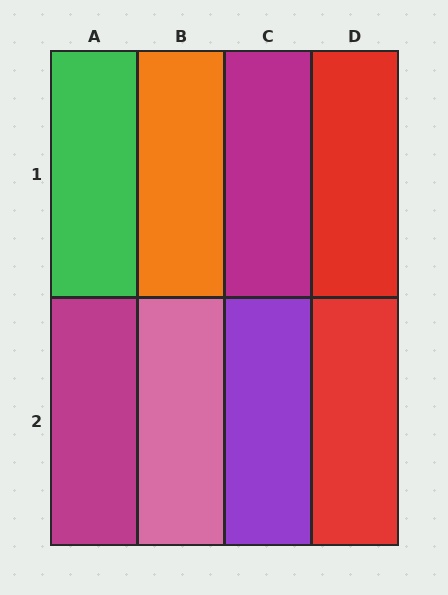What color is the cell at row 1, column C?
Magenta.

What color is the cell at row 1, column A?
Green.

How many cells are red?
2 cells are red.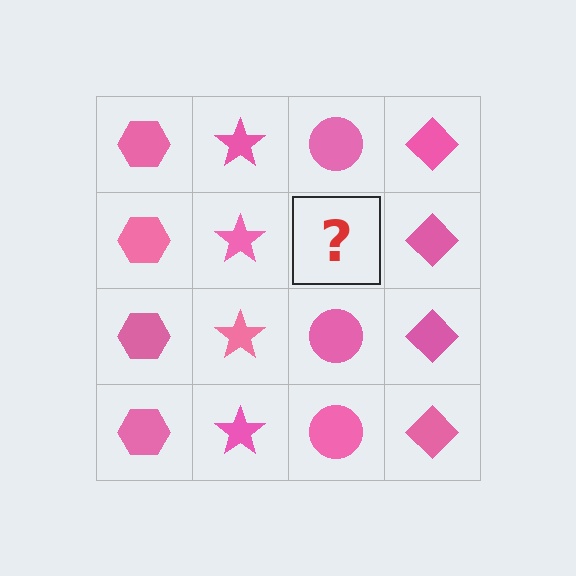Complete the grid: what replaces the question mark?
The question mark should be replaced with a pink circle.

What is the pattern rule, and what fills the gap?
The rule is that each column has a consistent shape. The gap should be filled with a pink circle.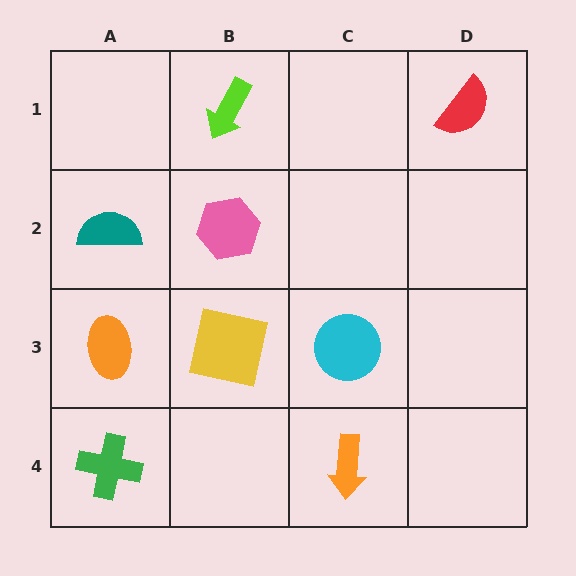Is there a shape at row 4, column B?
No, that cell is empty.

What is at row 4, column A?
A green cross.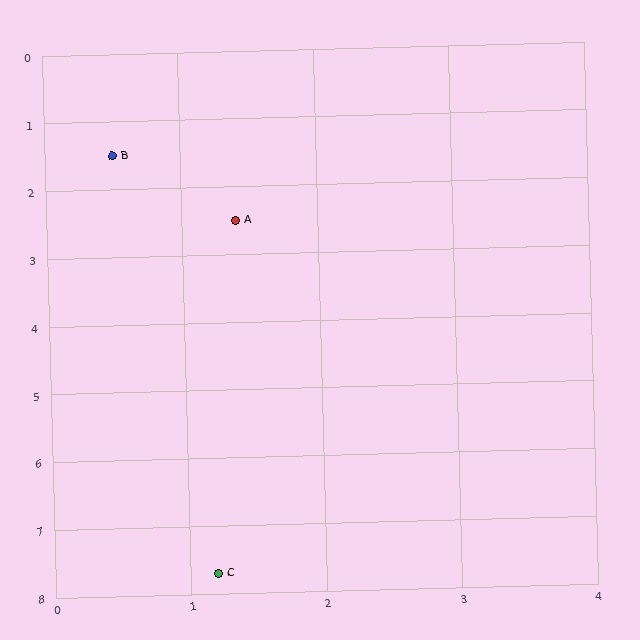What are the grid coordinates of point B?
Point B is at approximately (0.5, 1.5).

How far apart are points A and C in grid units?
Points A and C are about 5.2 grid units apart.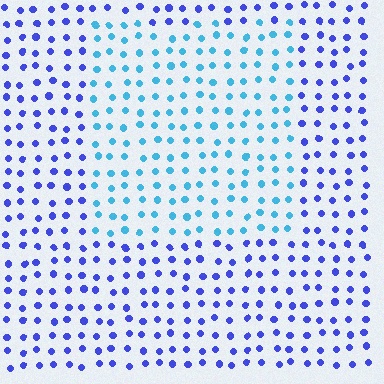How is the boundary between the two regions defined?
The boundary is defined purely by a slight shift in hue (about 42 degrees). Spacing, size, and orientation are identical on both sides.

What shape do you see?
I see a rectangle.